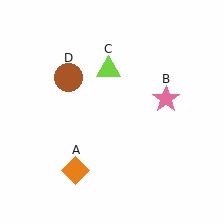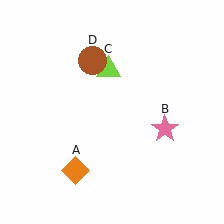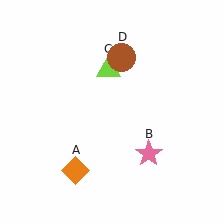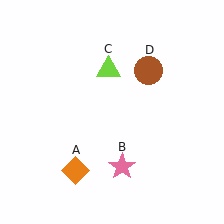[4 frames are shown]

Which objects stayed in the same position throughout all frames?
Orange diamond (object A) and lime triangle (object C) remained stationary.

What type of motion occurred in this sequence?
The pink star (object B), brown circle (object D) rotated clockwise around the center of the scene.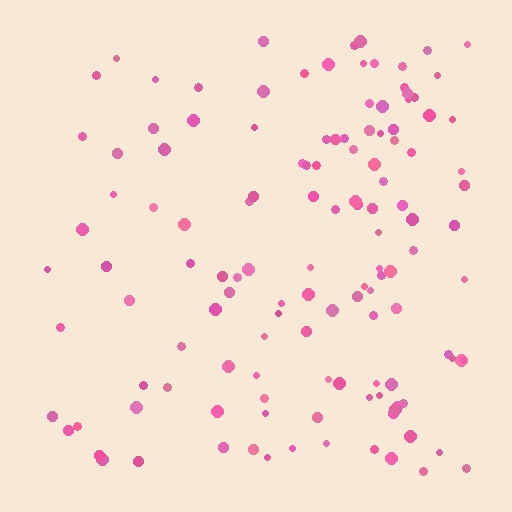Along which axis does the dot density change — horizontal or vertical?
Horizontal.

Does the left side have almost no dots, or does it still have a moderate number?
Still a moderate number, just noticeably fewer than the right.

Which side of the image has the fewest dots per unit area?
The left.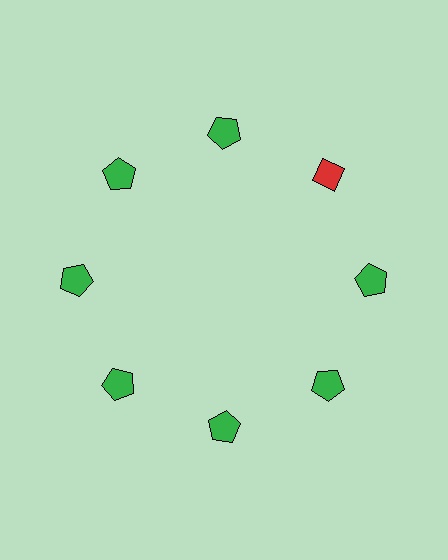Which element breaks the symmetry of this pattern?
The red diamond at roughly the 2 o'clock position breaks the symmetry. All other shapes are green pentagons.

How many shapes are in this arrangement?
There are 8 shapes arranged in a ring pattern.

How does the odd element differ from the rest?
It differs in both color (red instead of green) and shape (diamond instead of pentagon).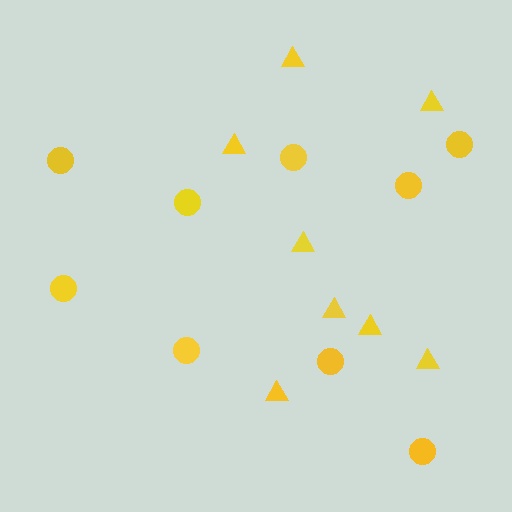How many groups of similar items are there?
There are 2 groups: one group of circles (9) and one group of triangles (8).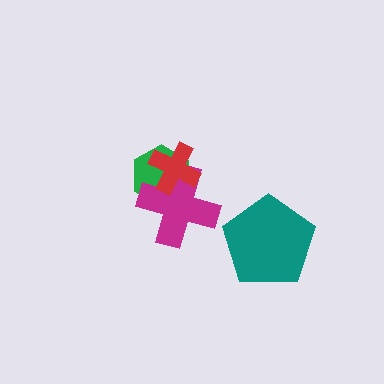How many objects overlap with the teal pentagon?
0 objects overlap with the teal pentagon.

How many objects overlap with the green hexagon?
2 objects overlap with the green hexagon.